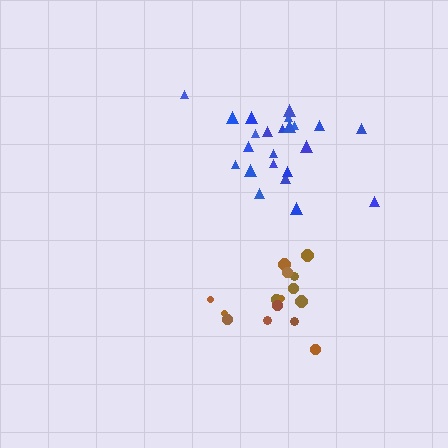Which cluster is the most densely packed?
Blue.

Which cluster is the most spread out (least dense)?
Brown.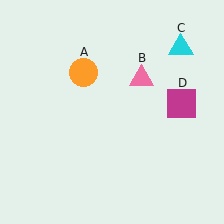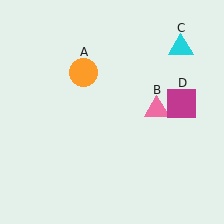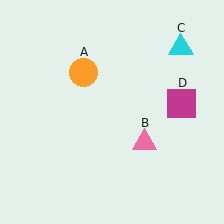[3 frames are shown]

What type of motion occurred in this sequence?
The pink triangle (object B) rotated clockwise around the center of the scene.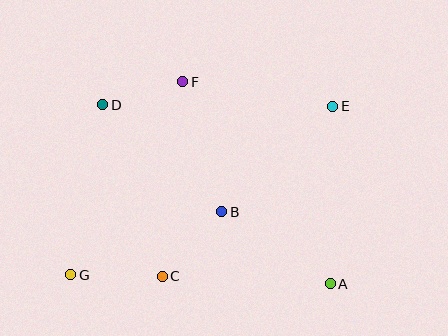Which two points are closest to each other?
Points D and F are closest to each other.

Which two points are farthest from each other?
Points E and G are farthest from each other.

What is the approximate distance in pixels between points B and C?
The distance between B and C is approximately 87 pixels.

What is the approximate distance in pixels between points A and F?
The distance between A and F is approximately 250 pixels.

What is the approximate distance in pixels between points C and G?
The distance between C and G is approximately 92 pixels.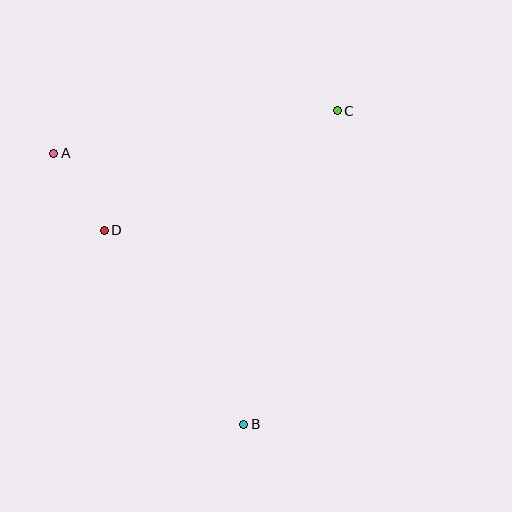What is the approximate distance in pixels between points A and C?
The distance between A and C is approximately 287 pixels.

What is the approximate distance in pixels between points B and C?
The distance between B and C is approximately 327 pixels.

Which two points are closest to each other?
Points A and D are closest to each other.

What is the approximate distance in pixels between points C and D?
The distance between C and D is approximately 262 pixels.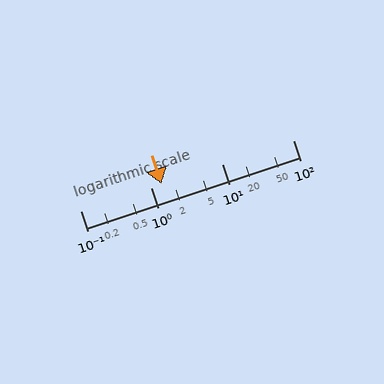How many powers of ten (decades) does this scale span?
The scale spans 3 decades, from 0.1 to 100.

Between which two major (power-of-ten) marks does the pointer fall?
The pointer is between 1 and 10.